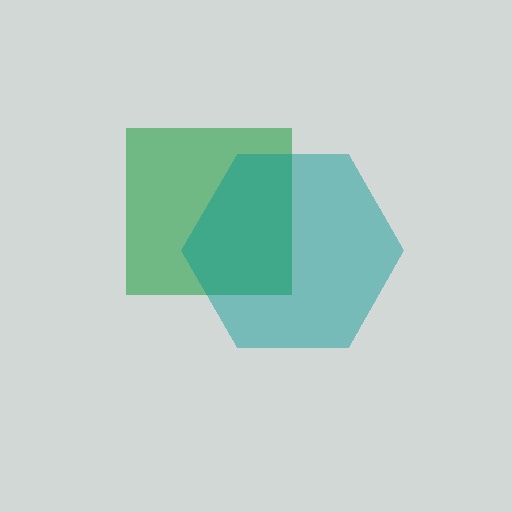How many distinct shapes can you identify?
There are 2 distinct shapes: a green square, a teal hexagon.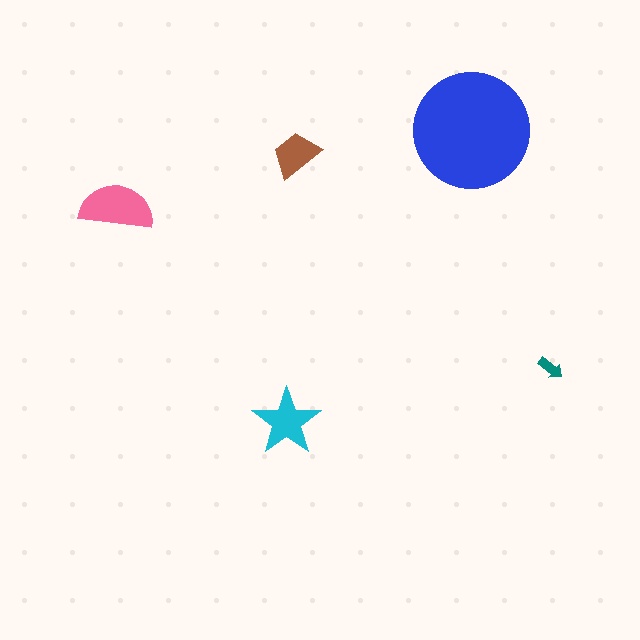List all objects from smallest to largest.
The teal arrow, the brown trapezoid, the cyan star, the pink semicircle, the blue circle.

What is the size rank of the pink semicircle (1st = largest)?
2nd.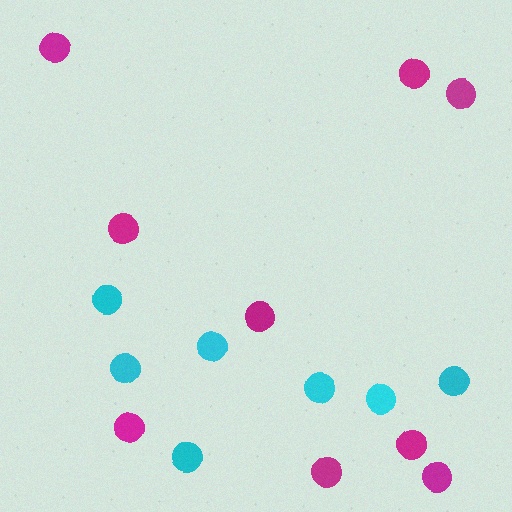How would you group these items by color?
There are 2 groups: one group of cyan circles (7) and one group of magenta circles (9).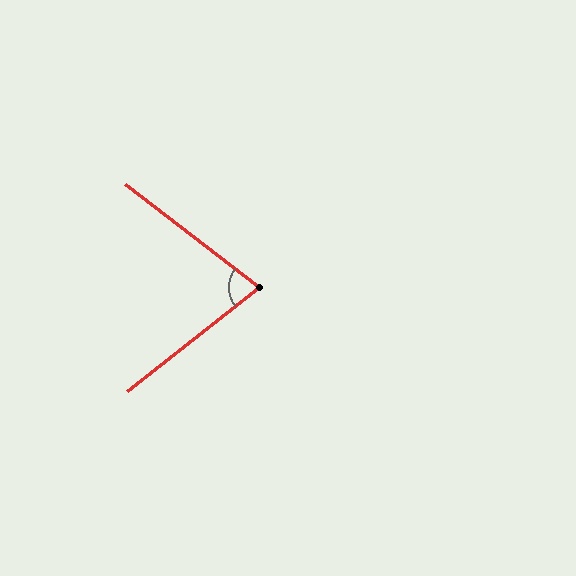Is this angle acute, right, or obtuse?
It is acute.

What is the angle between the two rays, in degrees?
Approximately 76 degrees.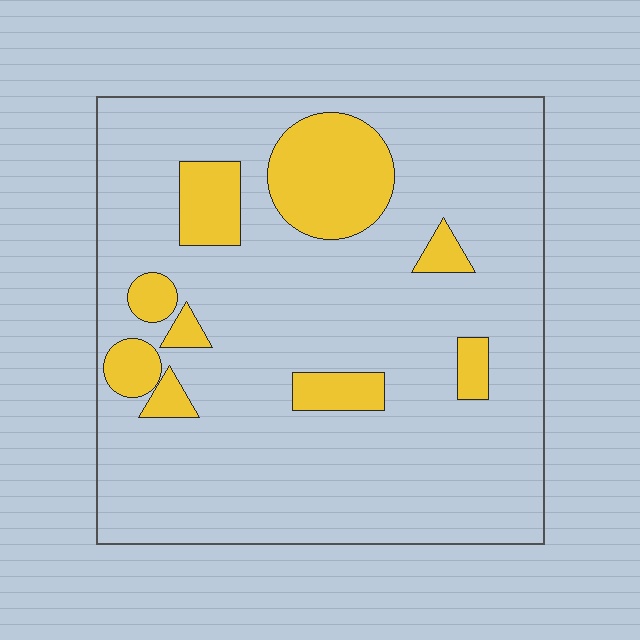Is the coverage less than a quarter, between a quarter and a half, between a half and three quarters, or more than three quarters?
Less than a quarter.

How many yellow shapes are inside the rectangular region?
9.